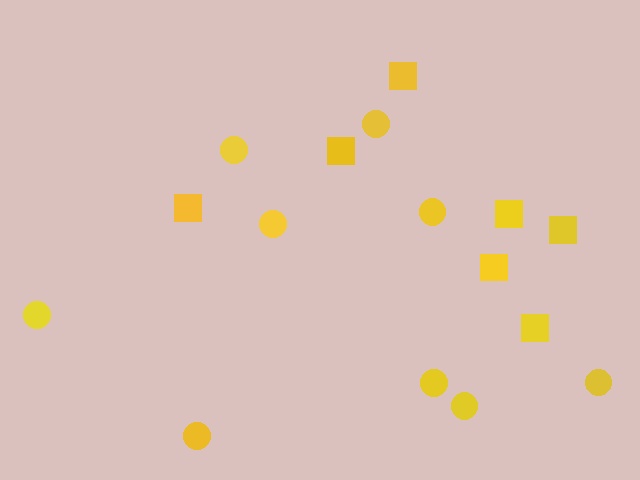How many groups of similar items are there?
There are 2 groups: one group of squares (7) and one group of circles (9).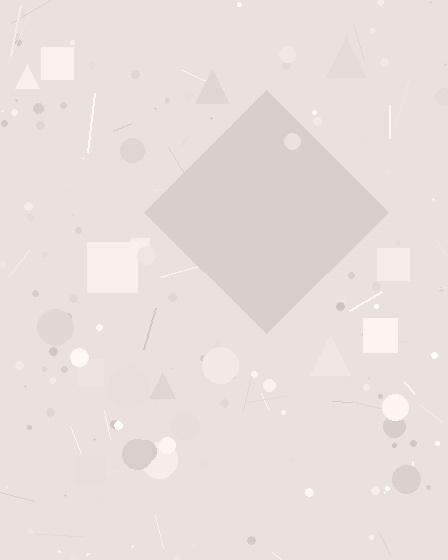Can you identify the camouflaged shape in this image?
The camouflaged shape is a diamond.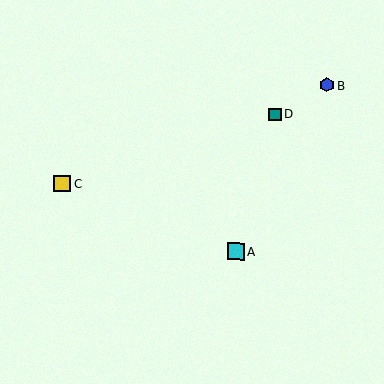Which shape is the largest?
The yellow square (labeled C) is the largest.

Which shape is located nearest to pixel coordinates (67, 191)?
The yellow square (labeled C) at (62, 183) is nearest to that location.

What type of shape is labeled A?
Shape A is a cyan square.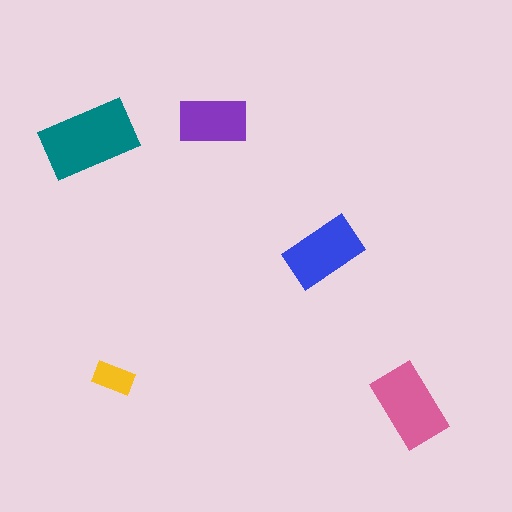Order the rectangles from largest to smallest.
the teal one, the pink one, the blue one, the purple one, the yellow one.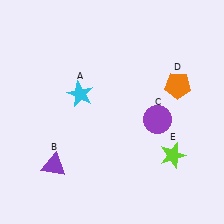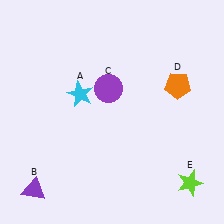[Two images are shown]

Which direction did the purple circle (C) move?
The purple circle (C) moved left.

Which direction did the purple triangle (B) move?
The purple triangle (B) moved down.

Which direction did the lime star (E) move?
The lime star (E) moved down.